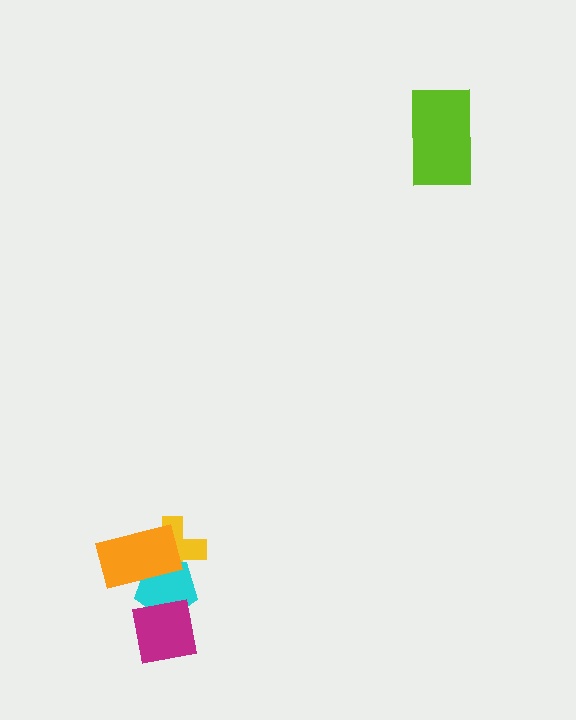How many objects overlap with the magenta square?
1 object overlaps with the magenta square.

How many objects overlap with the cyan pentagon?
3 objects overlap with the cyan pentagon.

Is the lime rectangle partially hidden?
No, no other shape covers it.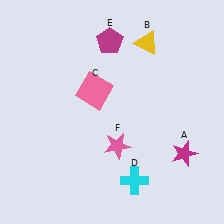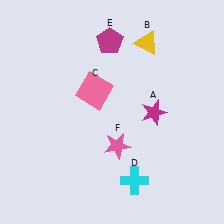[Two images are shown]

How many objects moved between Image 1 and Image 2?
1 object moved between the two images.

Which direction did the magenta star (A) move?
The magenta star (A) moved up.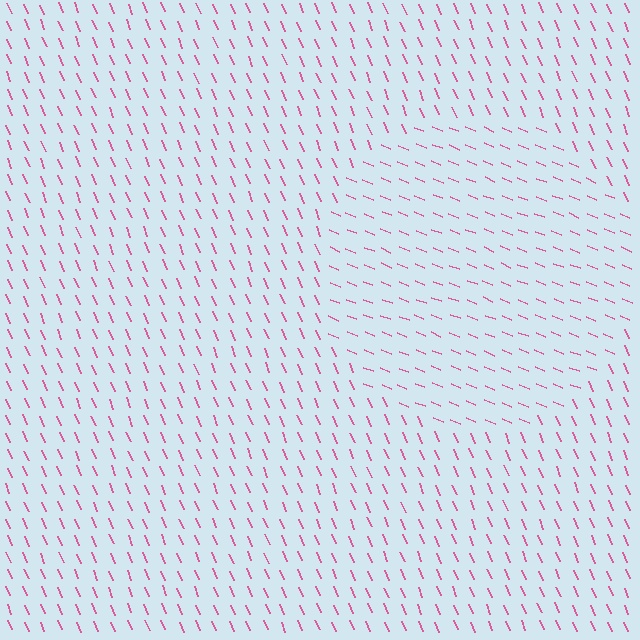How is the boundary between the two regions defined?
The boundary is defined purely by a change in line orientation (approximately 45 degrees difference). All lines are the same color and thickness.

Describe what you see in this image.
The image is filled with small pink line segments. A circle region in the image has lines oriented differently from the surrounding lines, creating a visible texture boundary.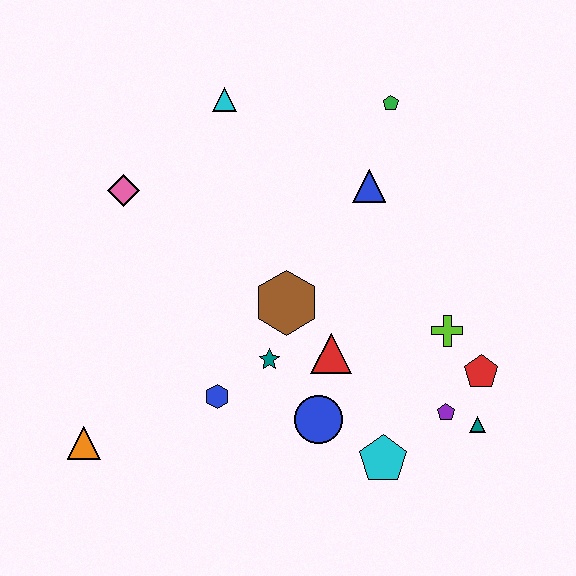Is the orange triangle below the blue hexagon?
Yes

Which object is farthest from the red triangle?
The cyan triangle is farthest from the red triangle.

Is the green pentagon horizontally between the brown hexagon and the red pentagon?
Yes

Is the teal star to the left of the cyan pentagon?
Yes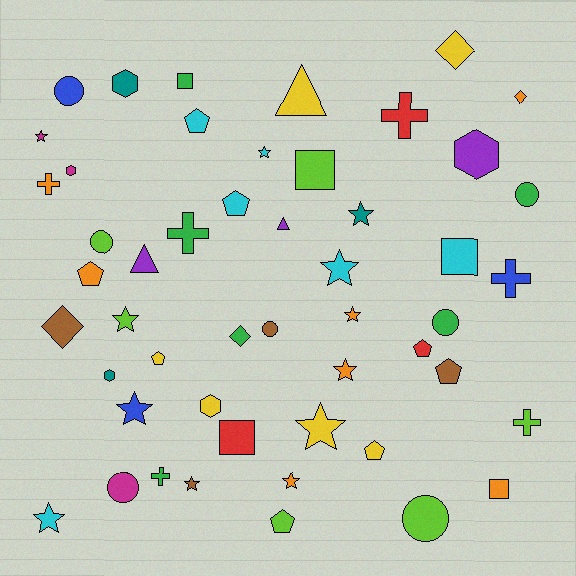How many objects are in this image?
There are 50 objects.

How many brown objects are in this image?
There are 4 brown objects.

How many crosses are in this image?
There are 6 crosses.